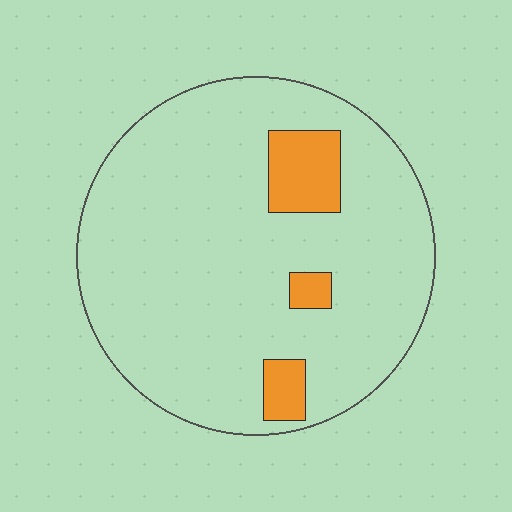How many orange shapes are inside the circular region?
3.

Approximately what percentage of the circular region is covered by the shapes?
Approximately 10%.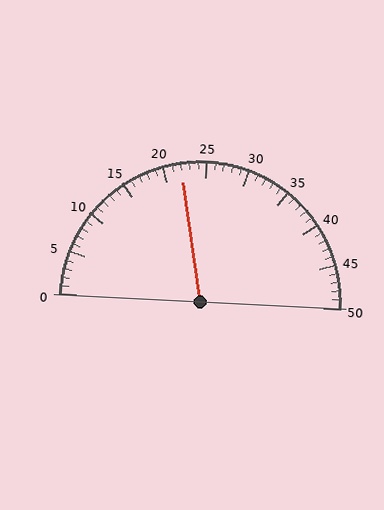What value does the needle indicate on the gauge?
The needle indicates approximately 22.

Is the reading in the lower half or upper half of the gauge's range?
The reading is in the lower half of the range (0 to 50).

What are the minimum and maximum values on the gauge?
The gauge ranges from 0 to 50.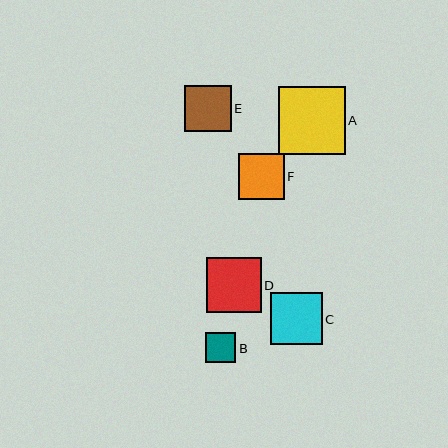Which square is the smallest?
Square B is the smallest with a size of approximately 30 pixels.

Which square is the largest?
Square A is the largest with a size of approximately 67 pixels.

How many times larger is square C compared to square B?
Square C is approximately 1.7 times the size of square B.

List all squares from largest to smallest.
From largest to smallest: A, D, C, E, F, B.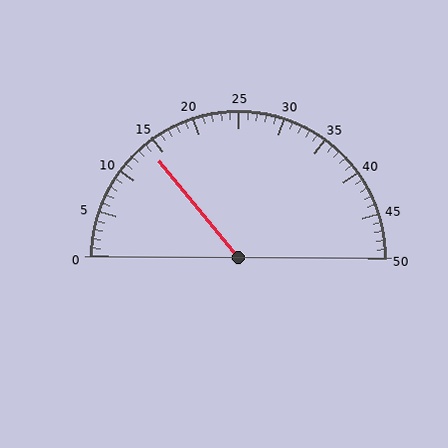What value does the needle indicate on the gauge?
The needle indicates approximately 14.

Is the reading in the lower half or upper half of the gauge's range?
The reading is in the lower half of the range (0 to 50).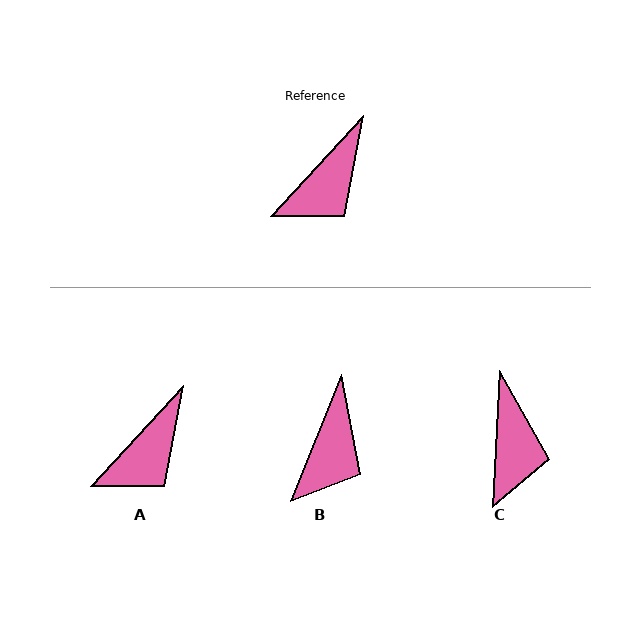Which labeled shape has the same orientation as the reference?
A.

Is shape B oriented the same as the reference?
No, it is off by about 21 degrees.